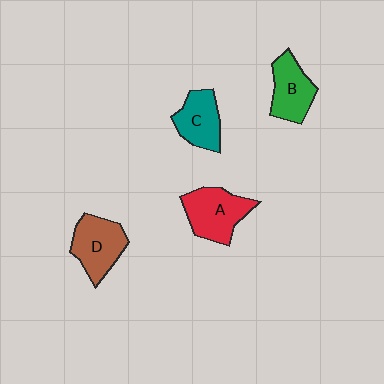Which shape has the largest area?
Shape A (red).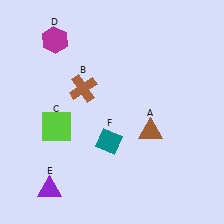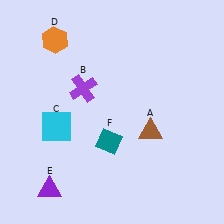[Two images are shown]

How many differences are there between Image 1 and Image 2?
There are 3 differences between the two images.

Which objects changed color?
B changed from brown to purple. C changed from lime to cyan. D changed from magenta to orange.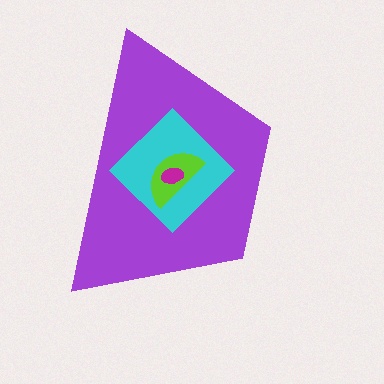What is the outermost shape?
The purple trapezoid.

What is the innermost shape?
The magenta ellipse.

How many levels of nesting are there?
4.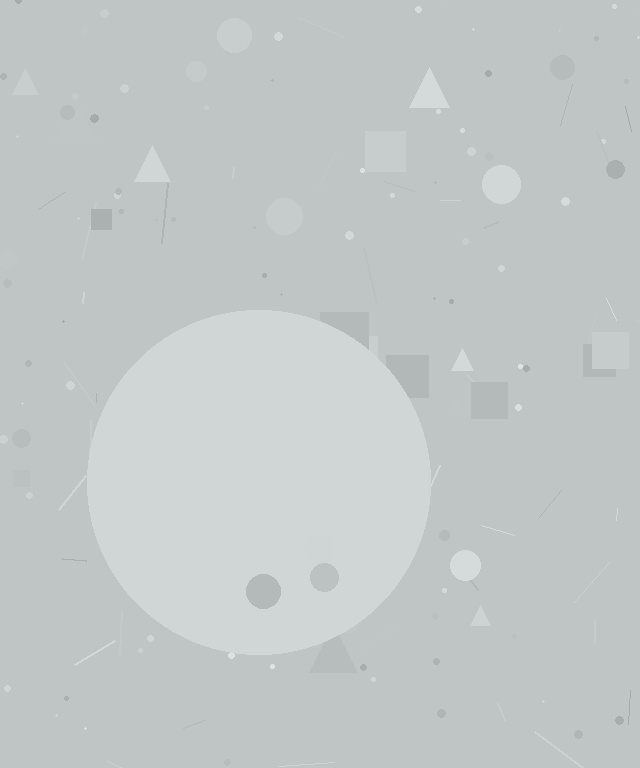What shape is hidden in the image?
A circle is hidden in the image.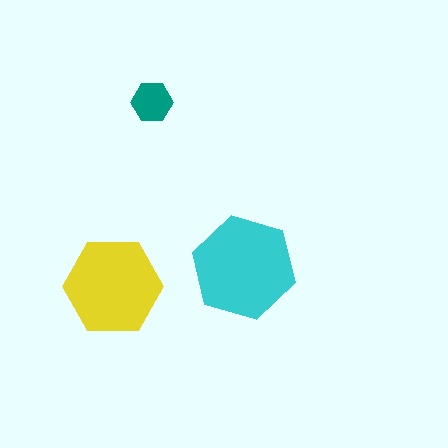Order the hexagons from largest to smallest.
the cyan one, the yellow one, the teal one.